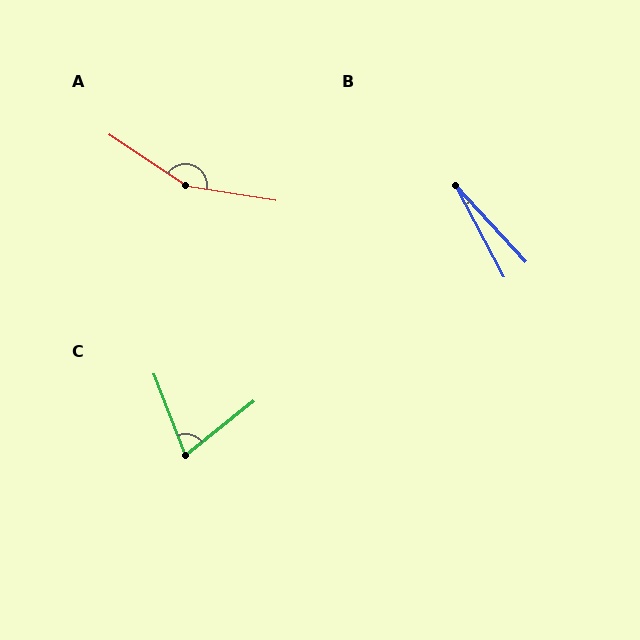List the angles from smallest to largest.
B (15°), C (73°), A (155°).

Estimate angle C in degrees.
Approximately 73 degrees.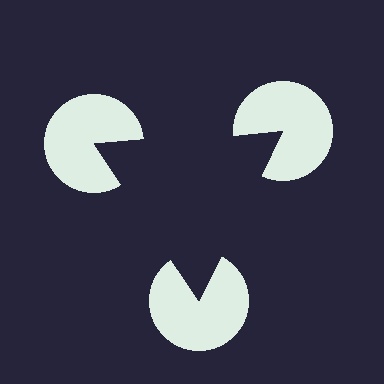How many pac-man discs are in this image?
There are 3 — one at each vertex of the illusory triangle.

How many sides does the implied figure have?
3 sides.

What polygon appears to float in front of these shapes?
An illusory triangle — its edges are inferred from the aligned wedge cuts in the pac-man discs, not physically drawn.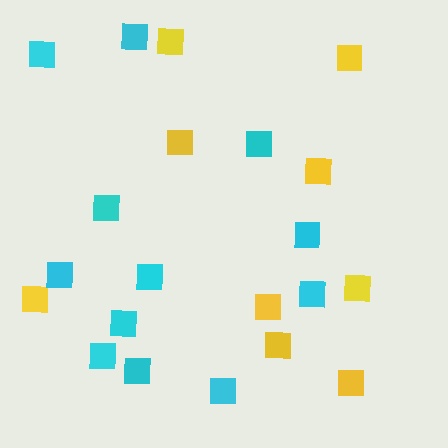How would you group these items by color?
There are 2 groups: one group of yellow squares (9) and one group of cyan squares (12).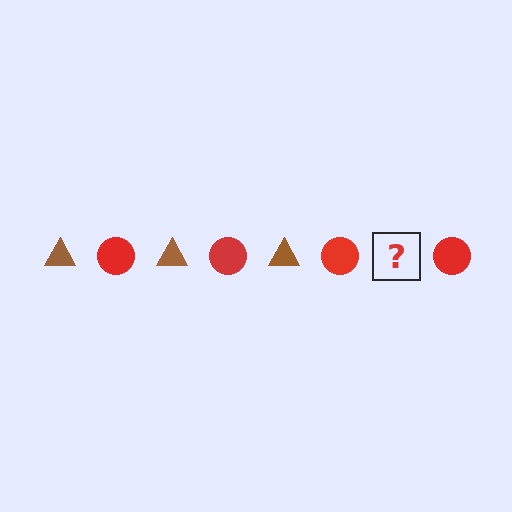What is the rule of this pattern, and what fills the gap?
The rule is that the pattern alternates between brown triangle and red circle. The gap should be filled with a brown triangle.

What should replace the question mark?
The question mark should be replaced with a brown triangle.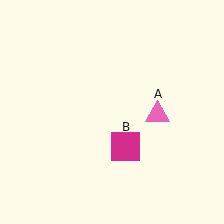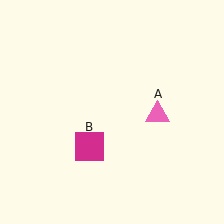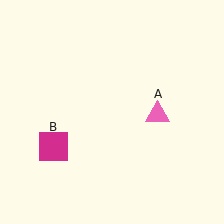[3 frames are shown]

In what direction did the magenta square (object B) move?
The magenta square (object B) moved left.